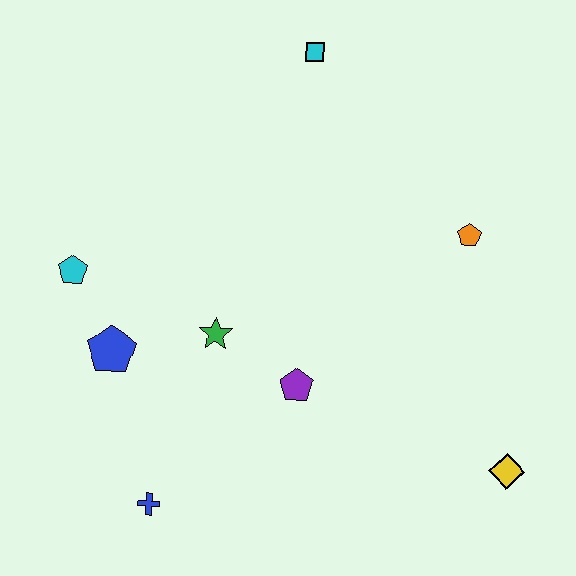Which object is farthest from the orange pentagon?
The blue cross is farthest from the orange pentagon.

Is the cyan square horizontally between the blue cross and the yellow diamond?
Yes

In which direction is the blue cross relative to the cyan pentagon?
The blue cross is below the cyan pentagon.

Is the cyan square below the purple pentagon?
No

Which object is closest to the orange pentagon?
The purple pentagon is closest to the orange pentagon.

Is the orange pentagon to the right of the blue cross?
Yes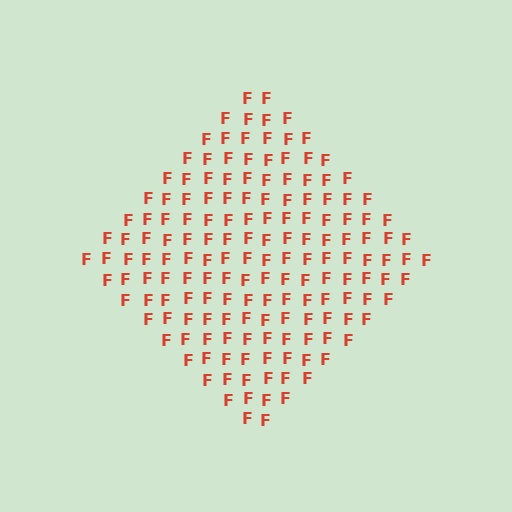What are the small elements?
The small elements are letter F's.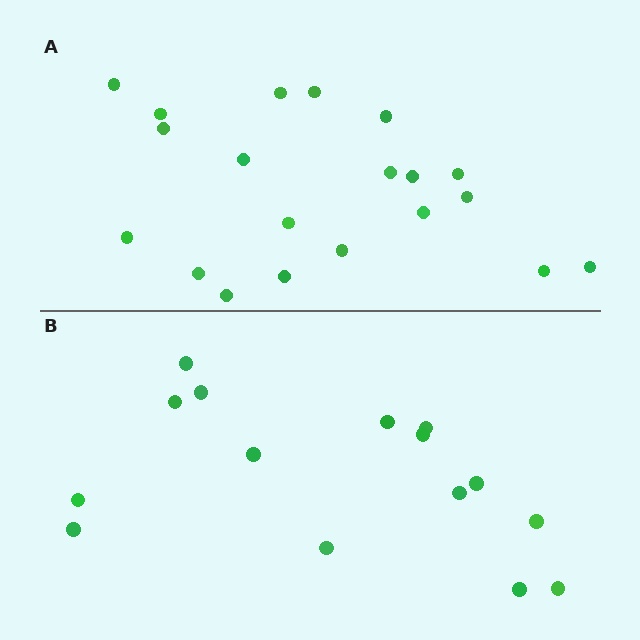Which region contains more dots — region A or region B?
Region A (the top region) has more dots.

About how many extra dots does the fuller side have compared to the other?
Region A has about 5 more dots than region B.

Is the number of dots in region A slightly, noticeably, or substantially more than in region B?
Region A has noticeably more, but not dramatically so. The ratio is roughly 1.3 to 1.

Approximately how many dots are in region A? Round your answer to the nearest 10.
About 20 dots.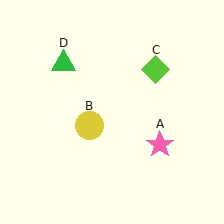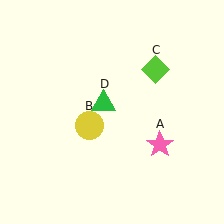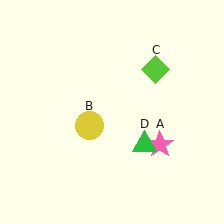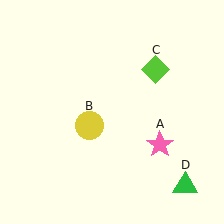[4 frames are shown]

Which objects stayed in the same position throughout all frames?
Pink star (object A) and yellow circle (object B) and lime diamond (object C) remained stationary.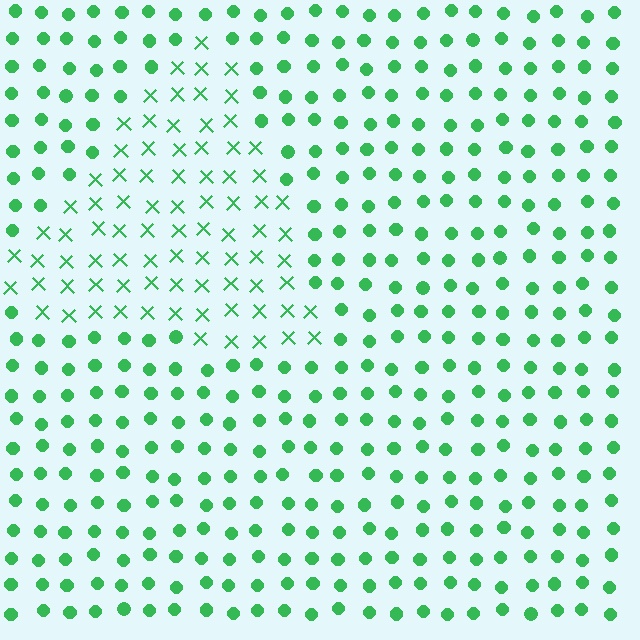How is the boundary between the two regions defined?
The boundary is defined by a change in element shape: X marks inside vs. circles outside. All elements share the same color and spacing.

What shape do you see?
I see a triangle.